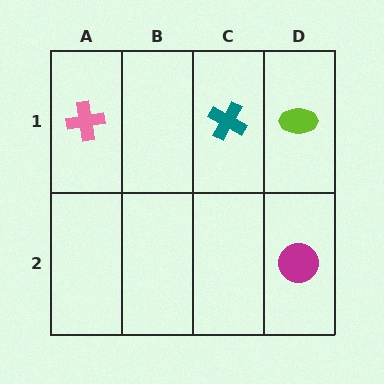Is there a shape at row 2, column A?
No, that cell is empty.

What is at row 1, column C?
A teal cross.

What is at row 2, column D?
A magenta circle.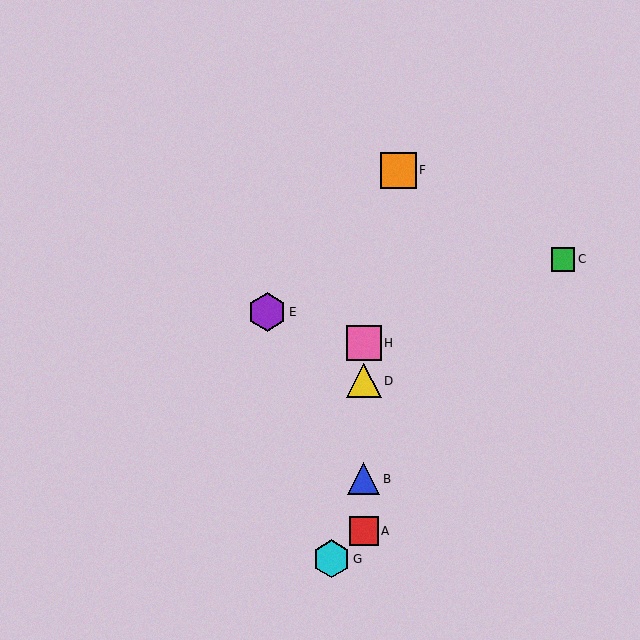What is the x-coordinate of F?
Object F is at x≈398.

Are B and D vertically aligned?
Yes, both are at x≈364.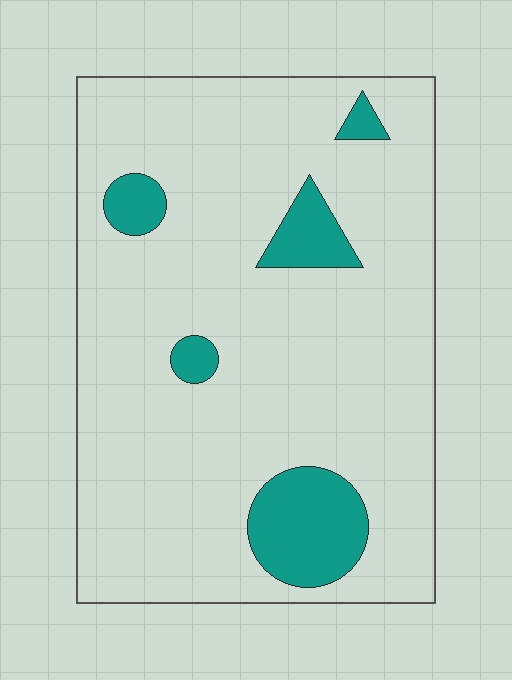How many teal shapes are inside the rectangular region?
5.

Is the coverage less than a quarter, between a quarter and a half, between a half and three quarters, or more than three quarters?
Less than a quarter.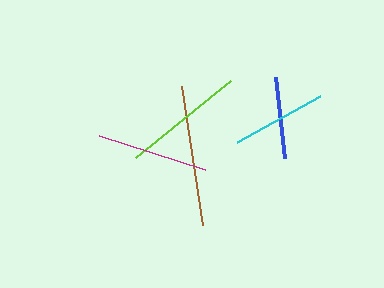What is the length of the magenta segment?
The magenta segment is approximately 112 pixels long.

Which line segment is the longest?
The brown line is the longest at approximately 141 pixels.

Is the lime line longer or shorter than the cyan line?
The lime line is longer than the cyan line.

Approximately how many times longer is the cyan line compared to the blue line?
The cyan line is approximately 1.2 times the length of the blue line.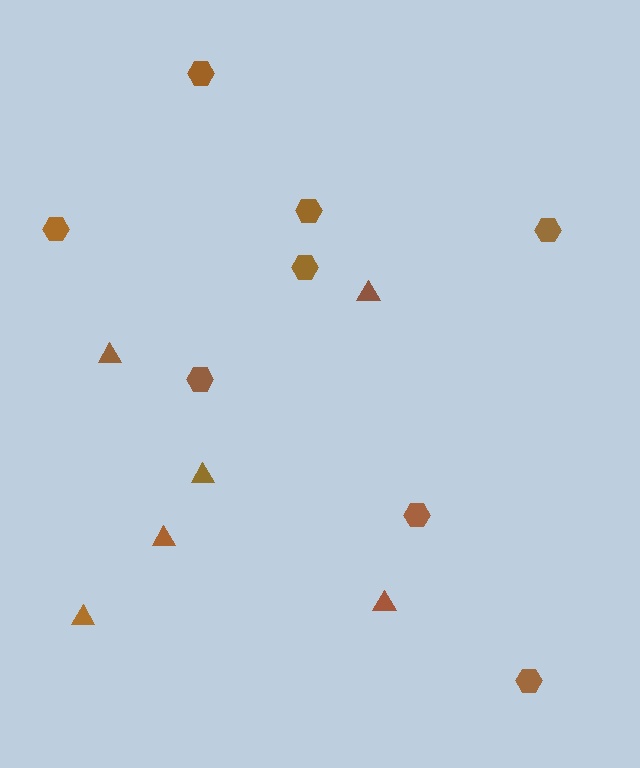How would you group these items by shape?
There are 2 groups: one group of hexagons (8) and one group of triangles (6).